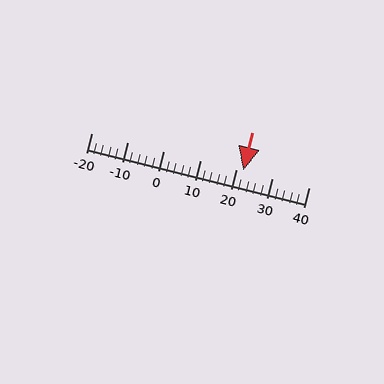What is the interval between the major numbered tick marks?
The major tick marks are spaced 10 units apart.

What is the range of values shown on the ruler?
The ruler shows values from -20 to 40.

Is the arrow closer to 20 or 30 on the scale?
The arrow is closer to 20.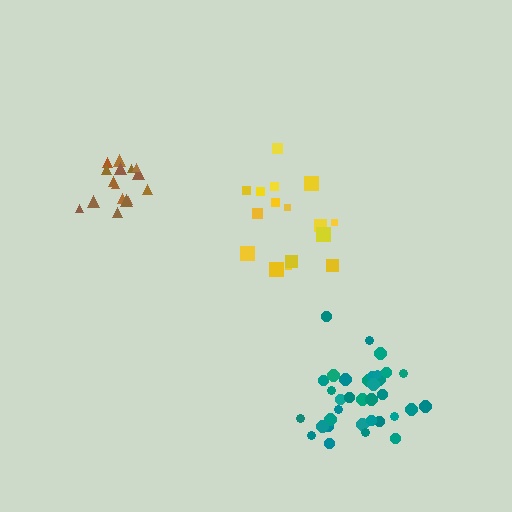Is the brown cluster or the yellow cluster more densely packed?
Brown.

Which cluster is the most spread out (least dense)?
Yellow.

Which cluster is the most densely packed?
Teal.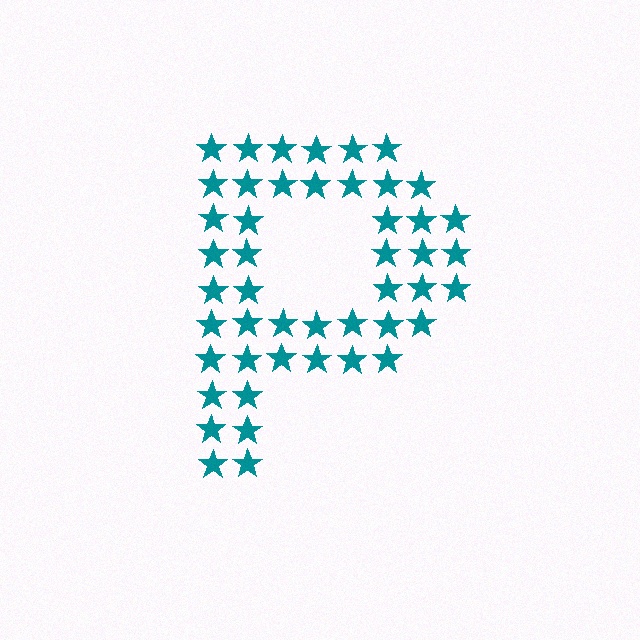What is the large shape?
The large shape is the letter P.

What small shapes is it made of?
It is made of small stars.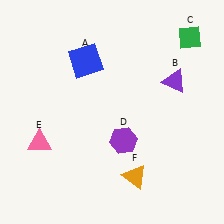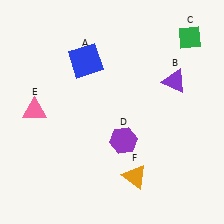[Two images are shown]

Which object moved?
The pink triangle (E) moved up.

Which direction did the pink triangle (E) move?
The pink triangle (E) moved up.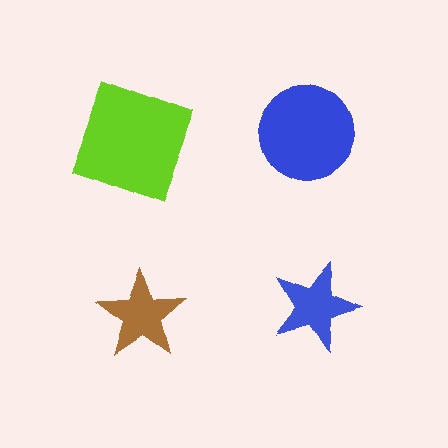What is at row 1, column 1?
A lime square.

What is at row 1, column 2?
A blue circle.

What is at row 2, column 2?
A blue star.